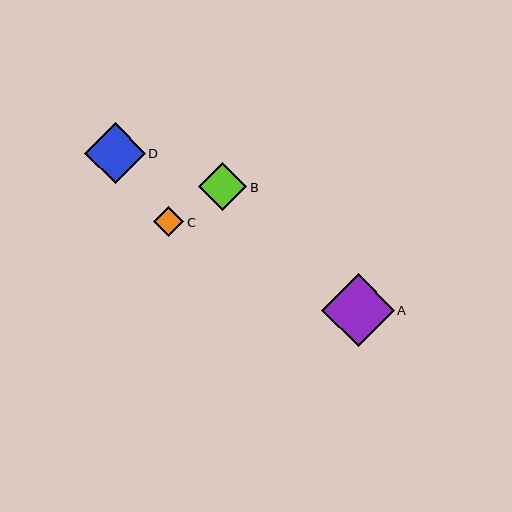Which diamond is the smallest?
Diamond C is the smallest with a size of approximately 30 pixels.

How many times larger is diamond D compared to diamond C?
Diamond D is approximately 2.0 times the size of diamond C.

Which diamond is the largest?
Diamond A is the largest with a size of approximately 73 pixels.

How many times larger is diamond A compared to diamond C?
Diamond A is approximately 2.4 times the size of diamond C.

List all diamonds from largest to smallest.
From largest to smallest: A, D, B, C.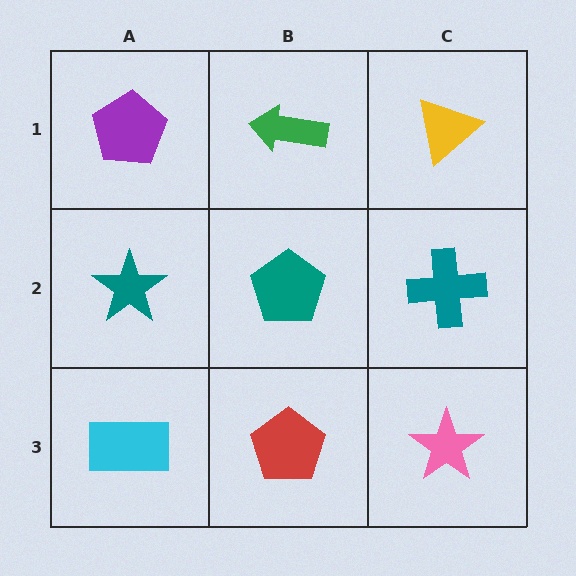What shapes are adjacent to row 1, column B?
A teal pentagon (row 2, column B), a purple pentagon (row 1, column A), a yellow triangle (row 1, column C).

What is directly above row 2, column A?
A purple pentagon.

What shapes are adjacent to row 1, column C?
A teal cross (row 2, column C), a green arrow (row 1, column B).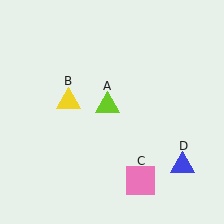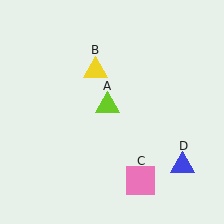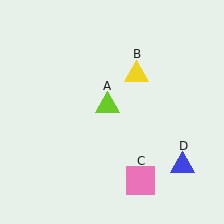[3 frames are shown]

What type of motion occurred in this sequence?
The yellow triangle (object B) rotated clockwise around the center of the scene.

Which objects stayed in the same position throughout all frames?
Lime triangle (object A) and pink square (object C) and blue triangle (object D) remained stationary.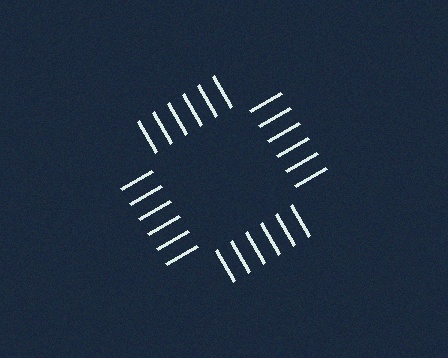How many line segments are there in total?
24 — 6 along each of the 4 edges.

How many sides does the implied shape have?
4 sides — the line-ends trace a square.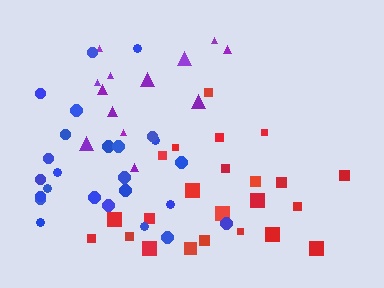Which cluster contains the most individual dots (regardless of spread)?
Blue (25).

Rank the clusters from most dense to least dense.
blue, red, purple.